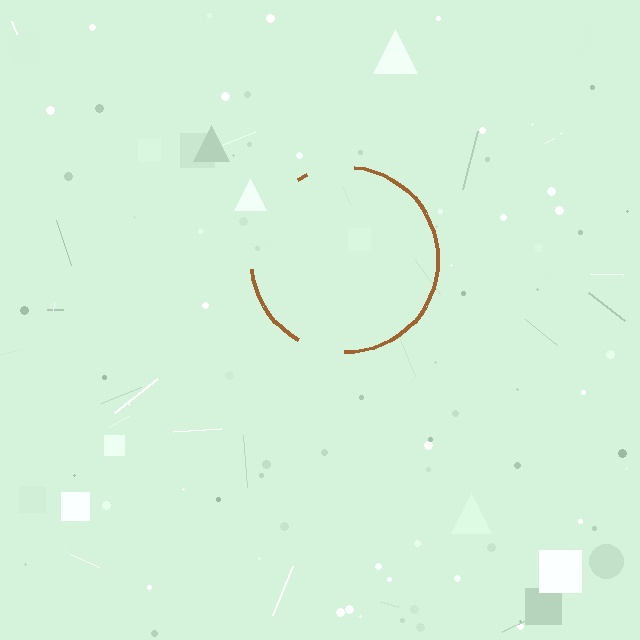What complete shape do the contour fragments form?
The contour fragments form a circle.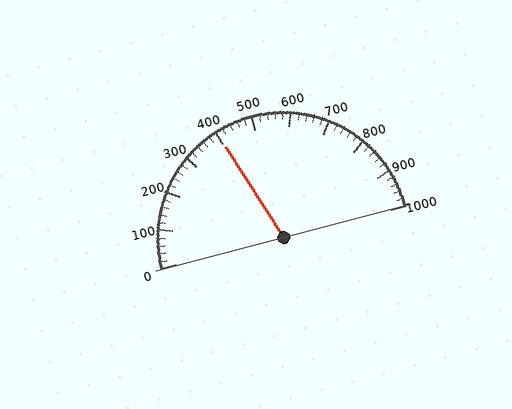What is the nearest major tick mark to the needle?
The nearest major tick mark is 400.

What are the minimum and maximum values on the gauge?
The gauge ranges from 0 to 1000.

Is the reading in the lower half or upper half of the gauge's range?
The reading is in the lower half of the range (0 to 1000).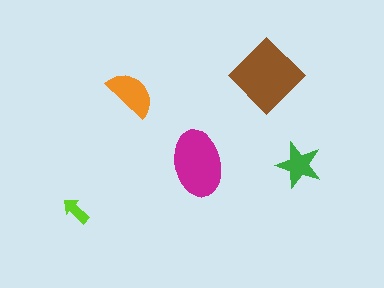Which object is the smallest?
The lime arrow.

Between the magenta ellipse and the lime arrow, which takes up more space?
The magenta ellipse.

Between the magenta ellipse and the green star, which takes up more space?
The magenta ellipse.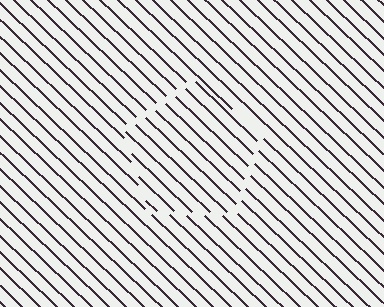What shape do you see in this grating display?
An illusory pentagon. The interior of the shape contains the same grating, shifted by half a period — the contour is defined by the phase discontinuity where line-ends from the inner and outer gratings abut.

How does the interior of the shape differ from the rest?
The interior of the shape contains the same grating, shifted by half a period — the contour is defined by the phase discontinuity where line-ends from the inner and outer gratings abut.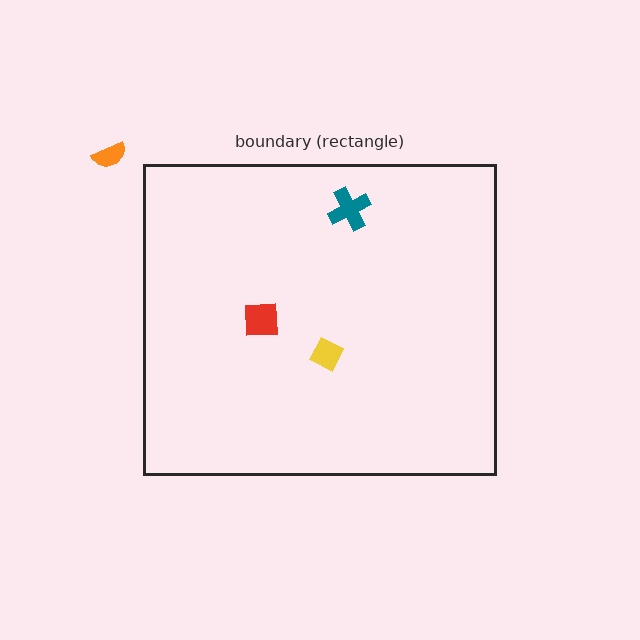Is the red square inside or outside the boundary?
Inside.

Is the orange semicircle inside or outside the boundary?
Outside.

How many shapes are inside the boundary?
3 inside, 1 outside.